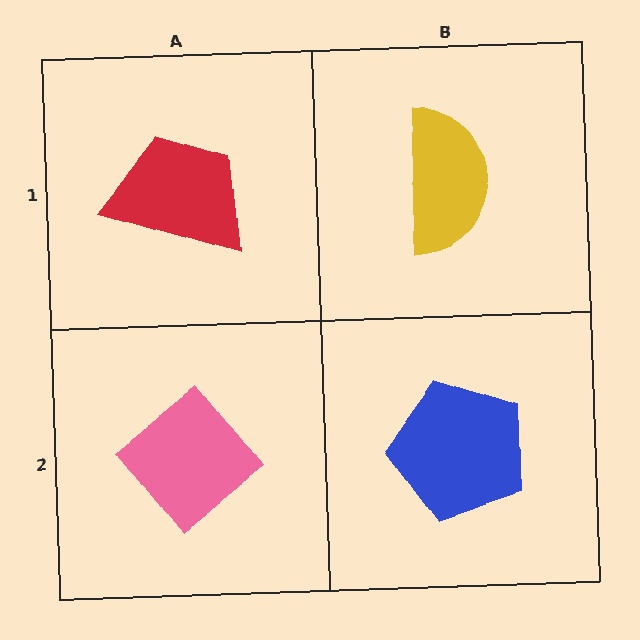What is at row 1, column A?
A red trapezoid.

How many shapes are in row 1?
2 shapes.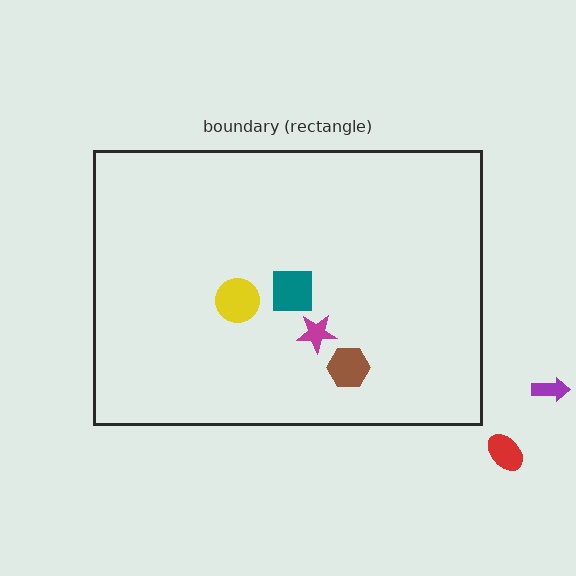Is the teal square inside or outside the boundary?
Inside.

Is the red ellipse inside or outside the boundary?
Outside.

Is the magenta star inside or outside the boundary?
Inside.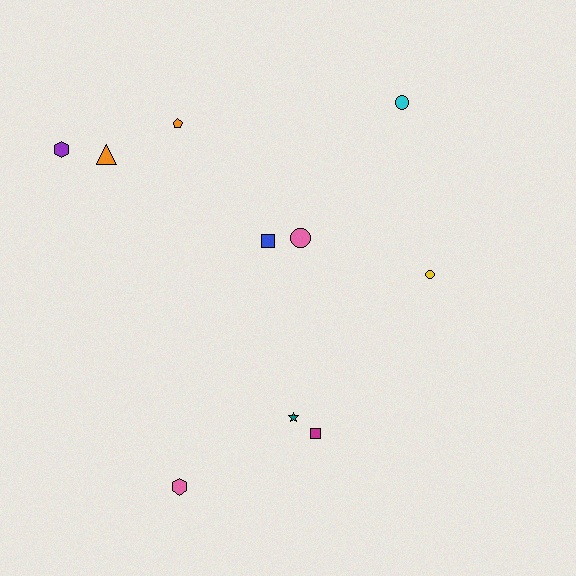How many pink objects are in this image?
There are 2 pink objects.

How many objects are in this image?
There are 10 objects.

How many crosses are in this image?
There are no crosses.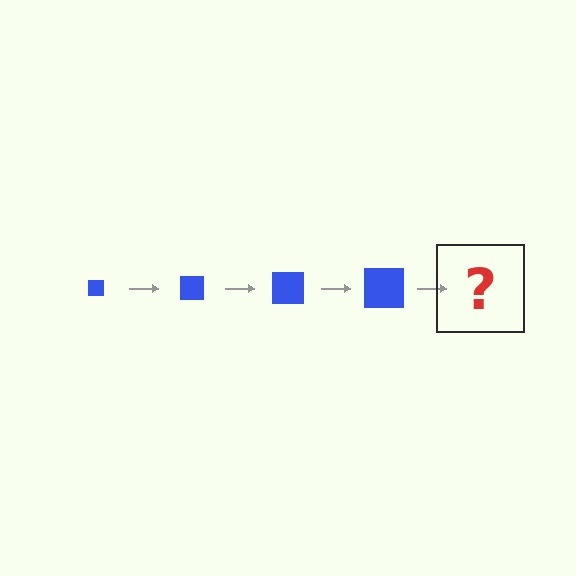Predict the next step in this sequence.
The next step is a blue square, larger than the previous one.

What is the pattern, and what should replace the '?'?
The pattern is that the square gets progressively larger each step. The '?' should be a blue square, larger than the previous one.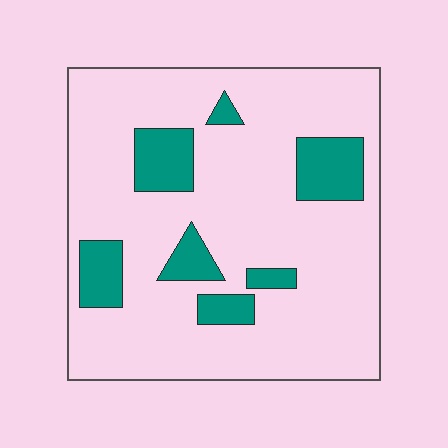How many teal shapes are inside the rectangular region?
7.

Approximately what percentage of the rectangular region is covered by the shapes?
Approximately 15%.